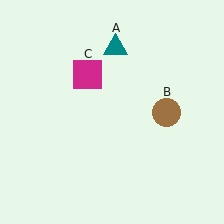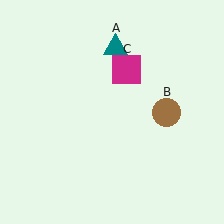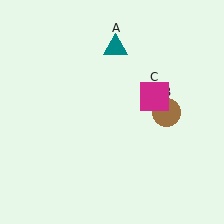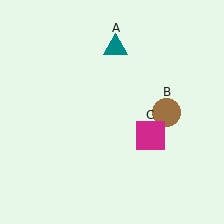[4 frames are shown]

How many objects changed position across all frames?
1 object changed position: magenta square (object C).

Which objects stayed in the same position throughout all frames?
Teal triangle (object A) and brown circle (object B) remained stationary.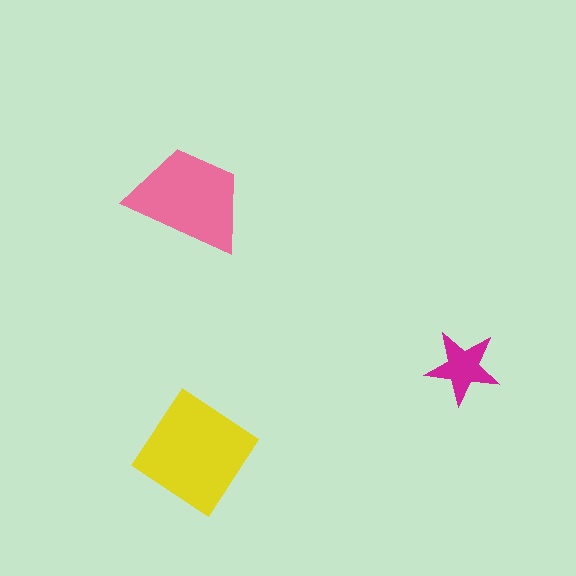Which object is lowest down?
The yellow diamond is bottommost.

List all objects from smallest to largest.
The magenta star, the pink trapezoid, the yellow diamond.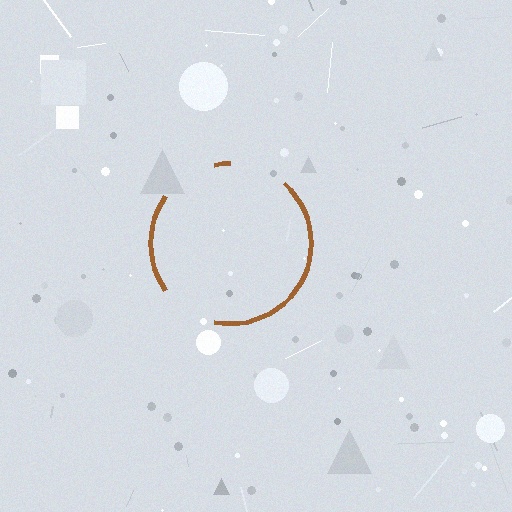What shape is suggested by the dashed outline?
The dashed outline suggests a circle.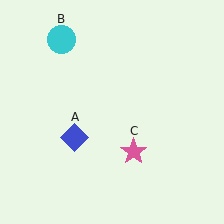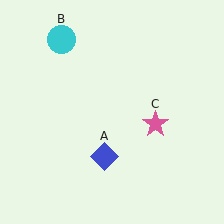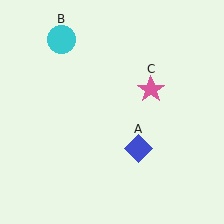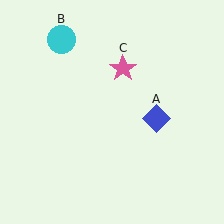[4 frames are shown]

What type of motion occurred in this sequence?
The blue diamond (object A), pink star (object C) rotated counterclockwise around the center of the scene.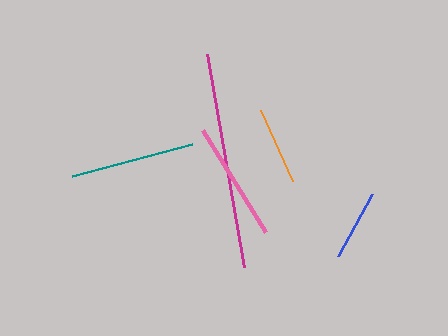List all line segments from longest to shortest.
From longest to shortest: magenta, teal, pink, orange, blue.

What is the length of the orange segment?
The orange segment is approximately 78 pixels long.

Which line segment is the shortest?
The blue line is the shortest at approximately 71 pixels.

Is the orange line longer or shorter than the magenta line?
The magenta line is longer than the orange line.